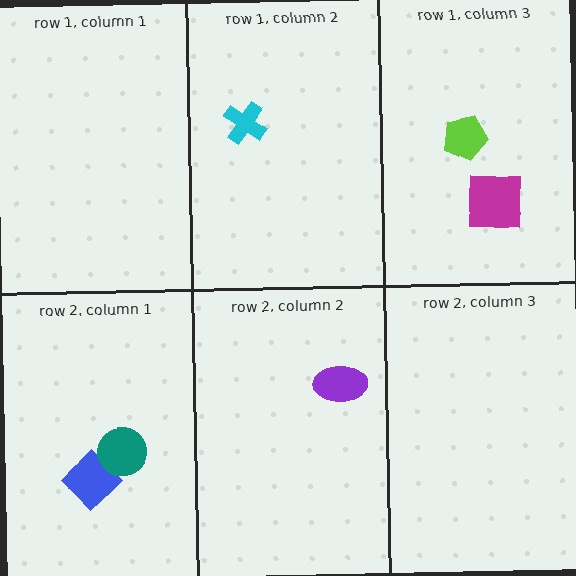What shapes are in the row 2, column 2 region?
The purple ellipse.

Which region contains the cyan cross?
The row 1, column 2 region.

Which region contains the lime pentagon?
The row 1, column 3 region.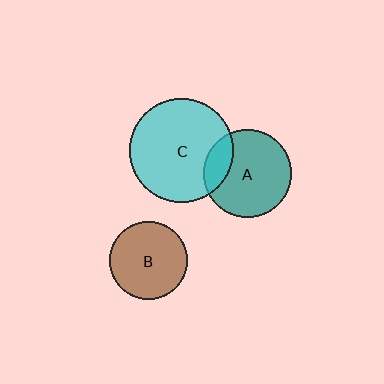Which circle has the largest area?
Circle C (cyan).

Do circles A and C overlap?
Yes.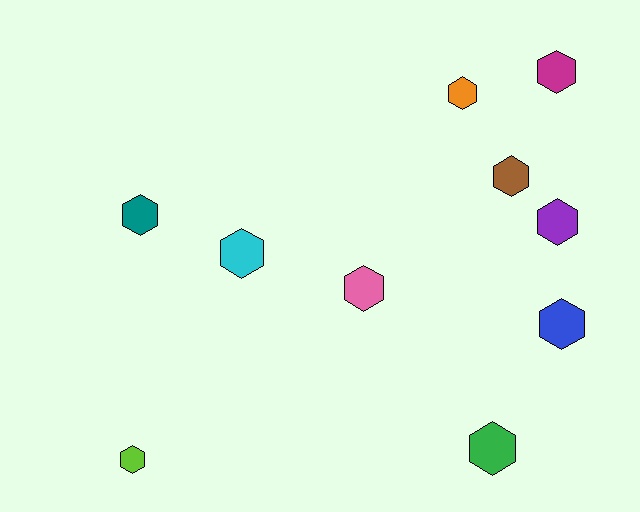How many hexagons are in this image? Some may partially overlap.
There are 10 hexagons.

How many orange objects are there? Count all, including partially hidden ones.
There is 1 orange object.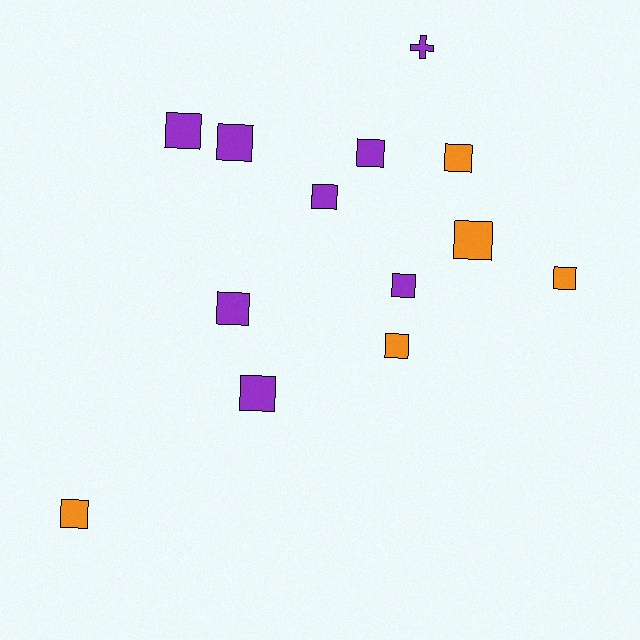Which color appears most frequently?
Purple, with 8 objects.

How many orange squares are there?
There are 5 orange squares.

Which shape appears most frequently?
Square, with 12 objects.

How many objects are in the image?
There are 13 objects.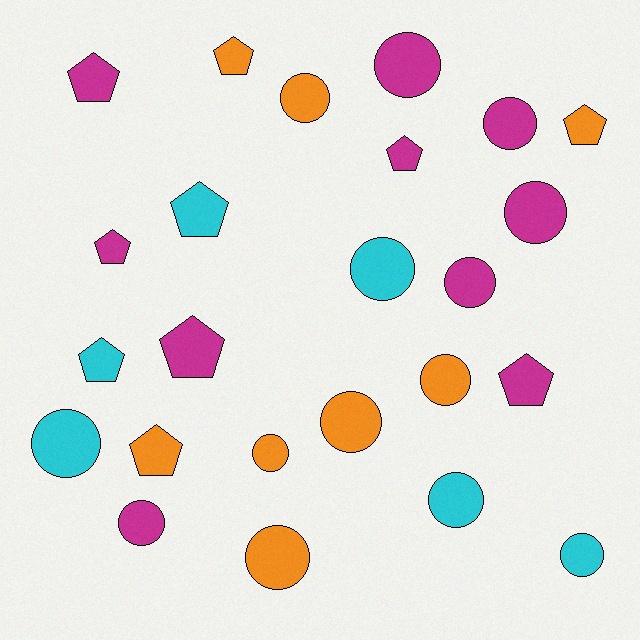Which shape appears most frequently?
Circle, with 14 objects.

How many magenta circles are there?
There are 5 magenta circles.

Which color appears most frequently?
Magenta, with 10 objects.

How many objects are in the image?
There are 24 objects.